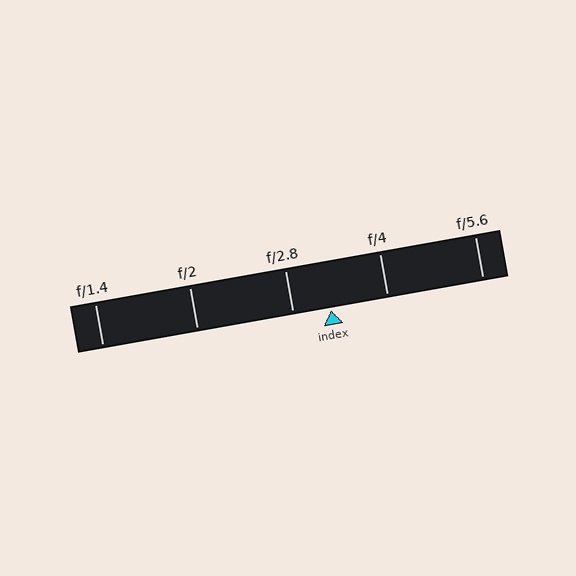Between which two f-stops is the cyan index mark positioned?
The index mark is between f/2.8 and f/4.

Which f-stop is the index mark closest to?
The index mark is closest to f/2.8.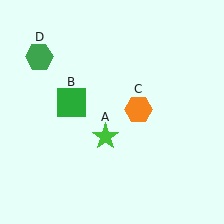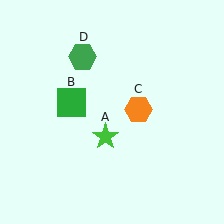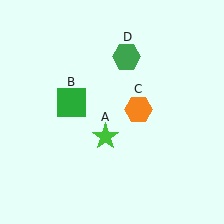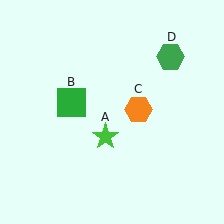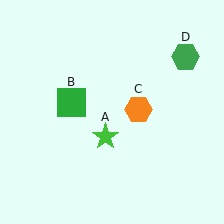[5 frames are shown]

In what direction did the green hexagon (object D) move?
The green hexagon (object D) moved right.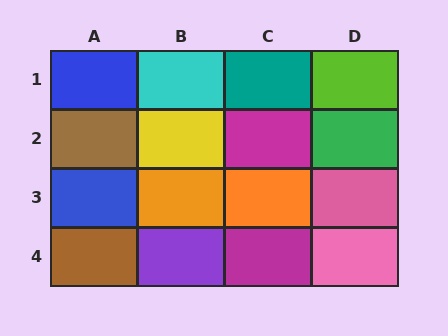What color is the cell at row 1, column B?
Cyan.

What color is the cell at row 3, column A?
Blue.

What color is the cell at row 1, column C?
Teal.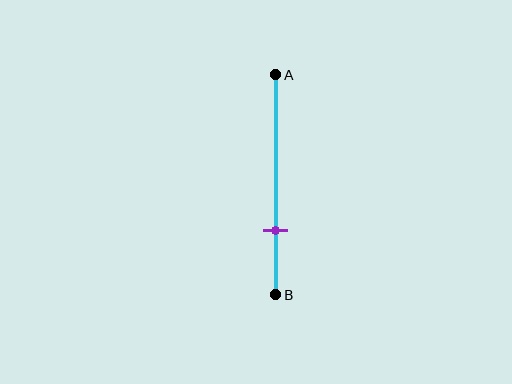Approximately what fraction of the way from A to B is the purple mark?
The purple mark is approximately 70% of the way from A to B.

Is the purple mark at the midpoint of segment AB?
No, the mark is at about 70% from A, not at the 50% midpoint.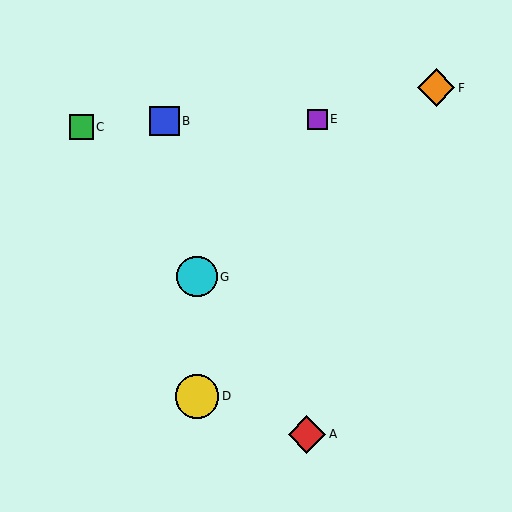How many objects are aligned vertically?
2 objects (D, G) are aligned vertically.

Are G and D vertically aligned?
Yes, both are at x≈197.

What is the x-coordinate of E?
Object E is at x≈317.